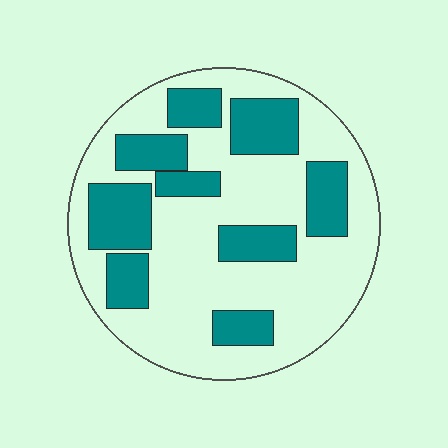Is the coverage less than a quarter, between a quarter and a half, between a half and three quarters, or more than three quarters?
Between a quarter and a half.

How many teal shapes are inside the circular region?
9.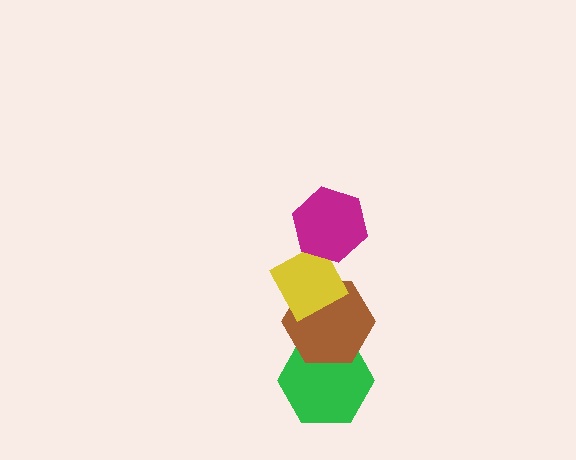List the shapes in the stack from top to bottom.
From top to bottom: the magenta hexagon, the yellow diamond, the brown hexagon, the green hexagon.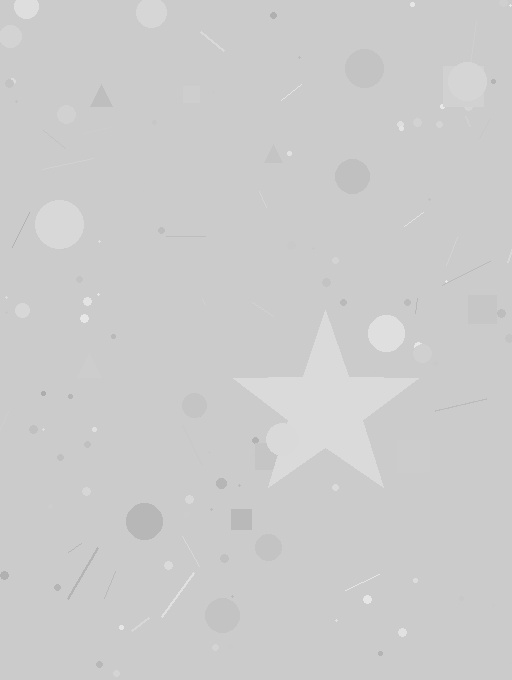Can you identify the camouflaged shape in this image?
The camouflaged shape is a star.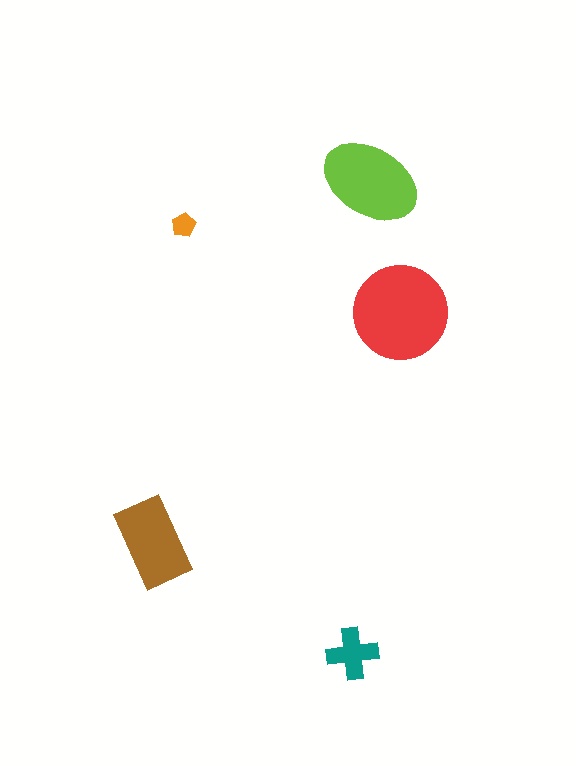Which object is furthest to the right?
The red circle is rightmost.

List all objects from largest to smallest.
The red circle, the lime ellipse, the brown rectangle, the teal cross, the orange pentagon.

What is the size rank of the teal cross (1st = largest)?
4th.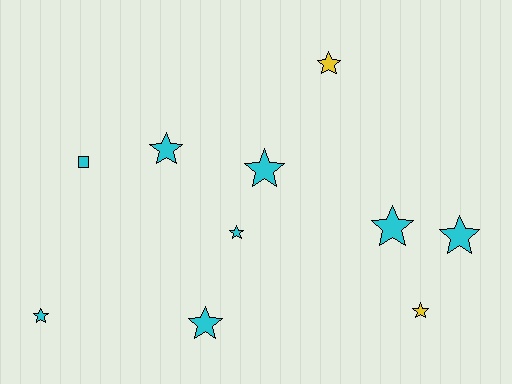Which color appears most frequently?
Cyan, with 8 objects.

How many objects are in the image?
There are 10 objects.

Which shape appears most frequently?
Star, with 9 objects.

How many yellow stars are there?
There are 2 yellow stars.